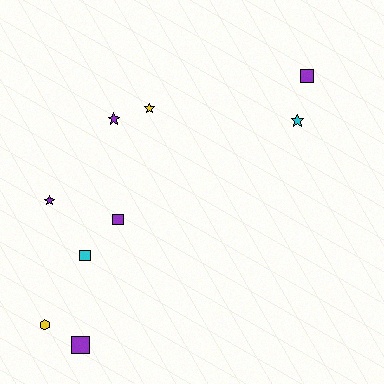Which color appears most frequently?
Purple, with 5 objects.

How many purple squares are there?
There are 3 purple squares.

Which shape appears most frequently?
Square, with 4 objects.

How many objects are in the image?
There are 9 objects.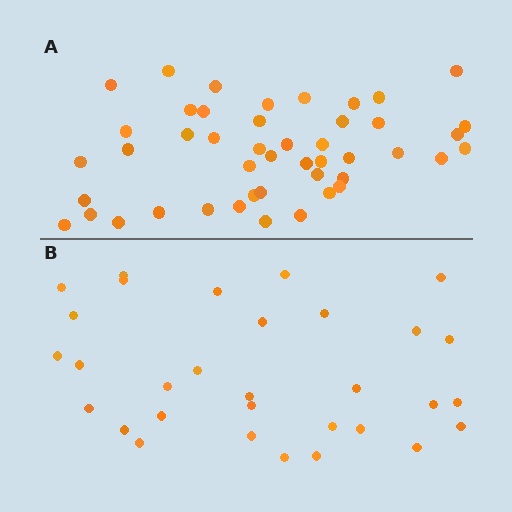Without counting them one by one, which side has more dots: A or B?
Region A (the top region) has more dots.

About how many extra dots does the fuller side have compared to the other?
Region A has approximately 15 more dots than region B.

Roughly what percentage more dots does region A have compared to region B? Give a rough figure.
About 50% more.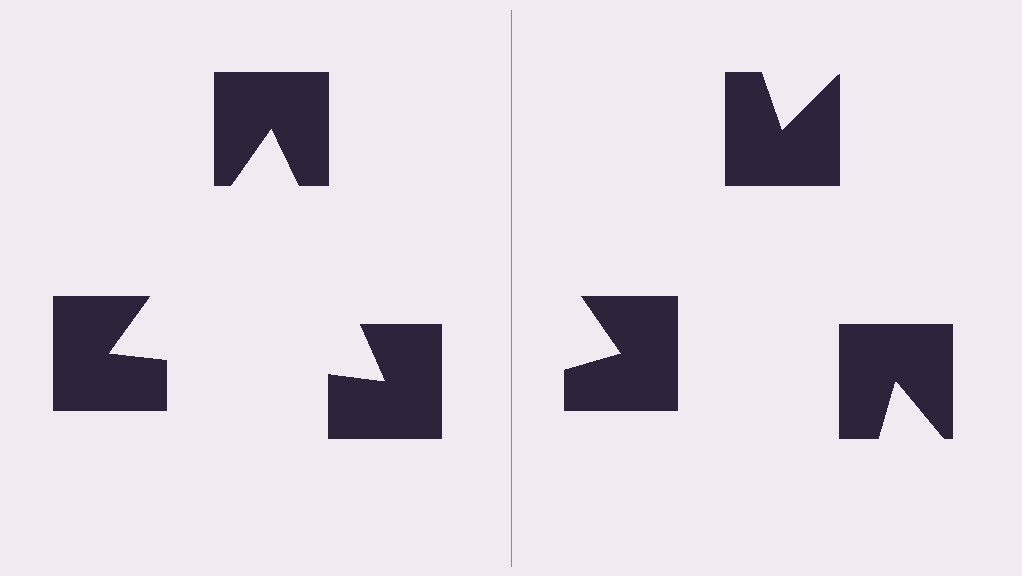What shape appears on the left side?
An illusory triangle.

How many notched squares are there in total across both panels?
6 — 3 on each side.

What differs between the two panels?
The notched squares are positioned identically on both sides; only the wedge orientations differ. On the left they align to a triangle; on the right they are misaligned.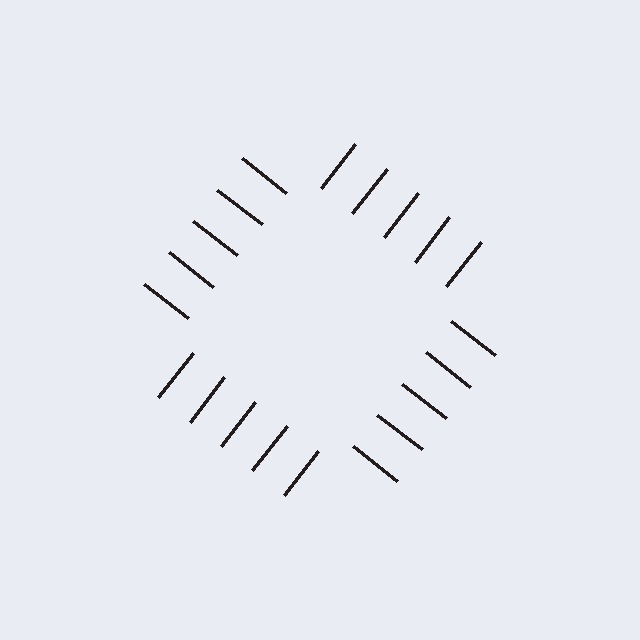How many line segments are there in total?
20 — 5 along each of the 4 edges.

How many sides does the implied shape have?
4 sides — the line-ends trace a square.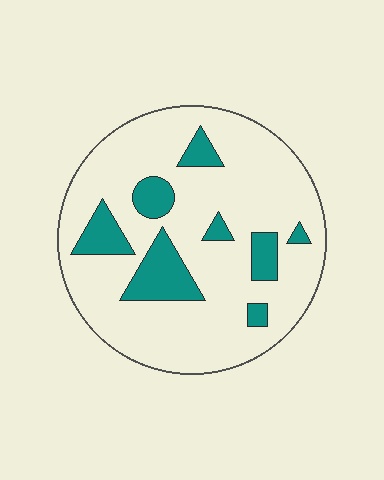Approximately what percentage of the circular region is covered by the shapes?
Approximately 20%.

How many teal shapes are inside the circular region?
8.